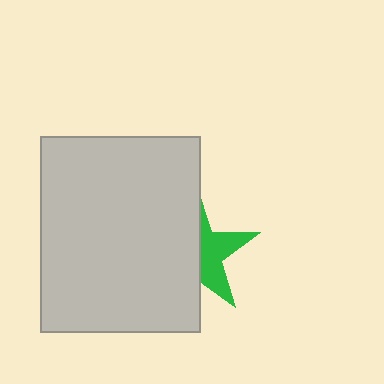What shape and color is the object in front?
The object in front is a light gray rectangle.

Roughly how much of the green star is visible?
A small part of it is visible (roughly 41%).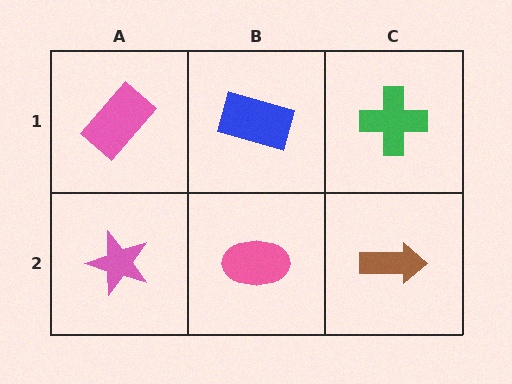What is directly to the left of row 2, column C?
A pink ellipse.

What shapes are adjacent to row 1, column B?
A pink ellipse (row 2, column B), a pink rectangle (row 1, column A), a green cross (row 1, column C).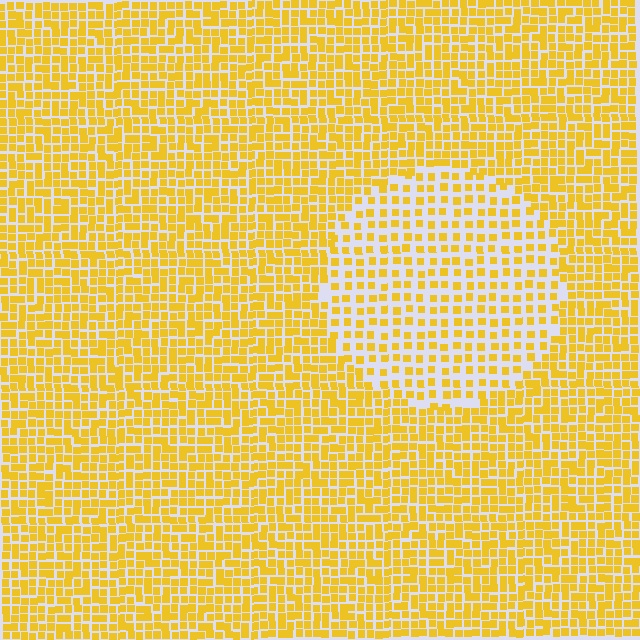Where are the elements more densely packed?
The elements are more densely packed outside the circle boundary.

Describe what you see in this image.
The image contains small yellow elements arranged at two different densities. A circle-shaped region is visible where the elements are less densely packed than the surrounding area.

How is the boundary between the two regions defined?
The boundary is defined by a change in element density (approximately 1.9x ratio). All elements are the same color, size, and shape.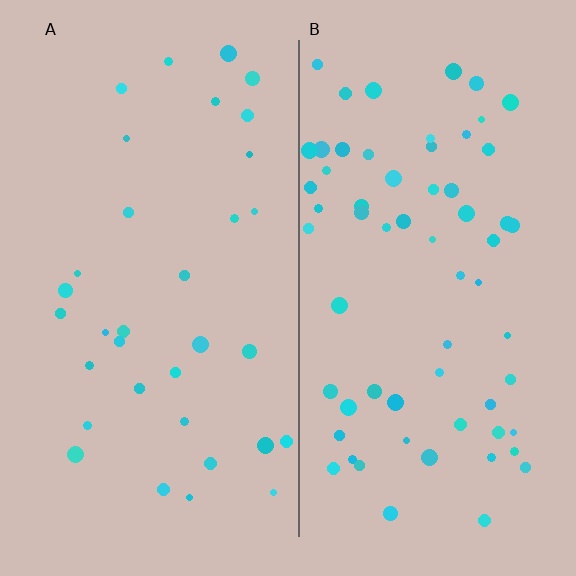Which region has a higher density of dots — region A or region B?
B (the right).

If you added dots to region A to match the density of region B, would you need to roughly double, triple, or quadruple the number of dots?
Approximately double.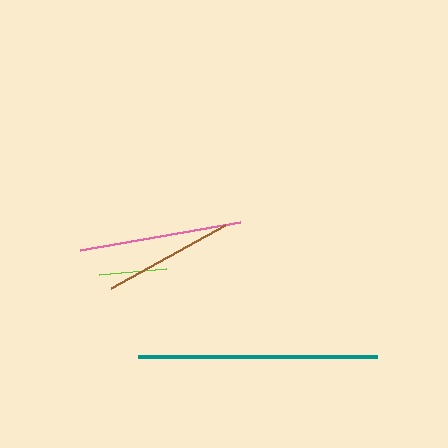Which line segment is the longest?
The teal line is the longest at approximately 239 pixels.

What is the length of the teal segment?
The teal segment is approximately 239 pixels long.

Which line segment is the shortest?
The lime line is the shortest at approximately 67 pixels.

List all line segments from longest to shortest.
From longest to shortest: teal, pink, brown, lime.